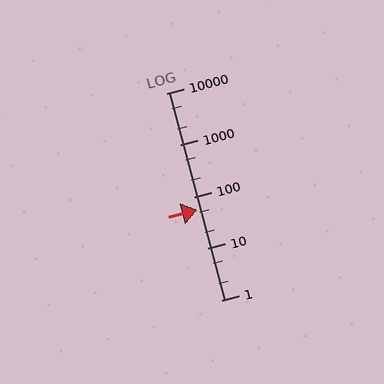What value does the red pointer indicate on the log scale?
The pointer indicates approximately 57.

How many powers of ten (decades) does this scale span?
The scale spans 4 decades, from 1 to 10000.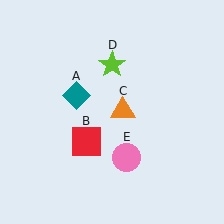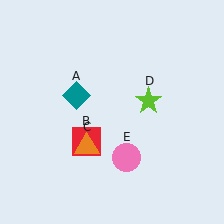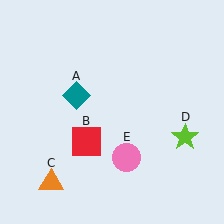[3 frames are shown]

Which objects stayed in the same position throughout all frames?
Teal diamond (object A) and red square (object B) and pink circle (object E) remained stationary.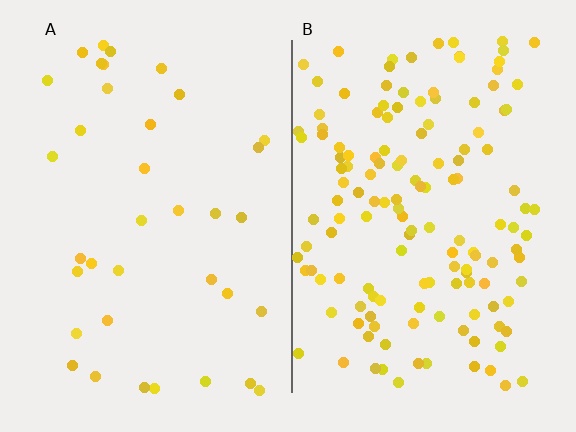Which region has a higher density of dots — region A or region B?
B (the right).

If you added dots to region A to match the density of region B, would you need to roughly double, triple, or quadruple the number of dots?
Approximately quadruple.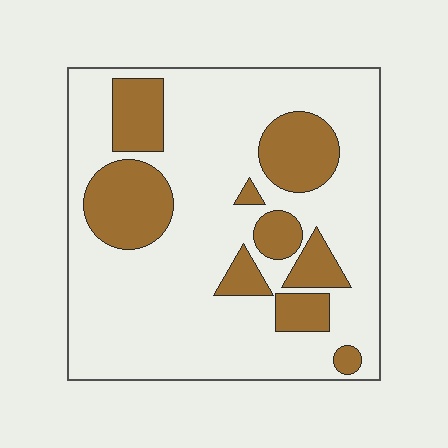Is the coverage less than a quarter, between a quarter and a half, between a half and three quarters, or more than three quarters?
Between a quarter and a half.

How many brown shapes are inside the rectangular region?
9.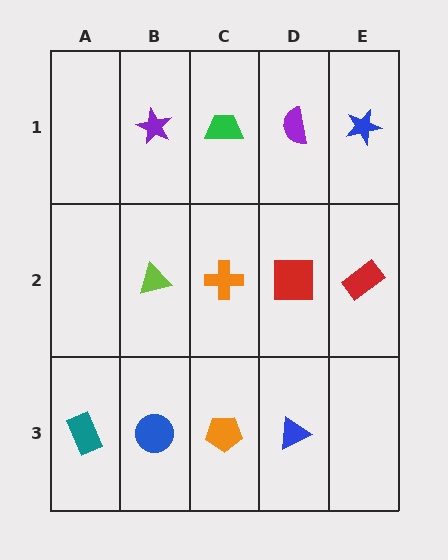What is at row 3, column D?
A blue triangle.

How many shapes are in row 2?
4 shapes.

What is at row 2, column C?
An orange cross.